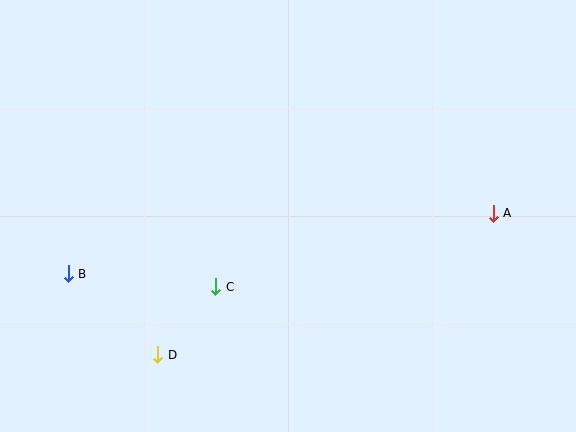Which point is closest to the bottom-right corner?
Point A is closest to the bottom-right corner.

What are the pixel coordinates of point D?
Point D is at (158, 355).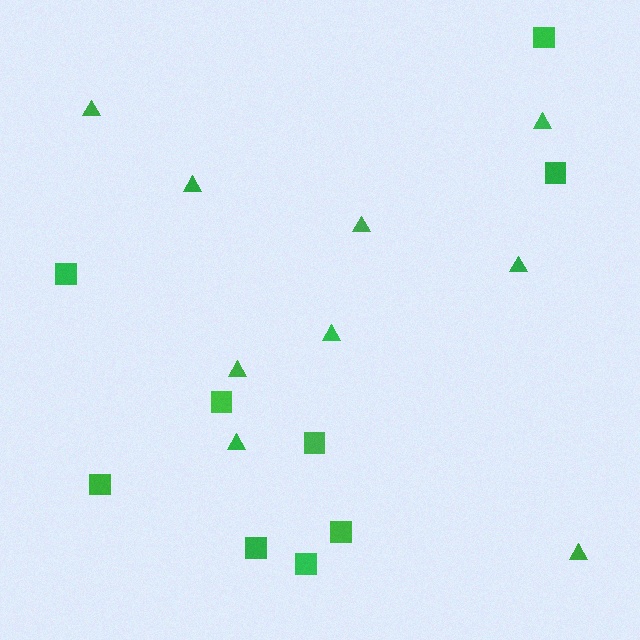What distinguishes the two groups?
There are 2 groups: one group of squares (9) and one group of triangles (9).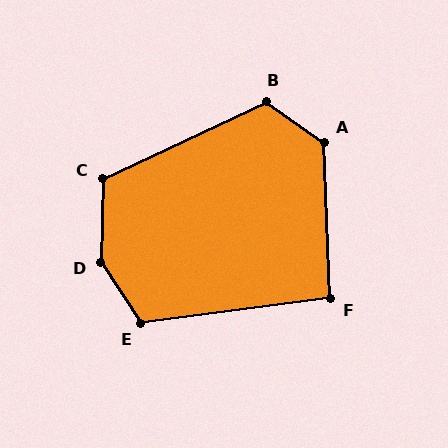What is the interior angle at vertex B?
Approximately 120 degrees (obtuse).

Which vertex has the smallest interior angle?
F, at approximately 96 degrees.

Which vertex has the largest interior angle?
D, at approximately 145 degrees.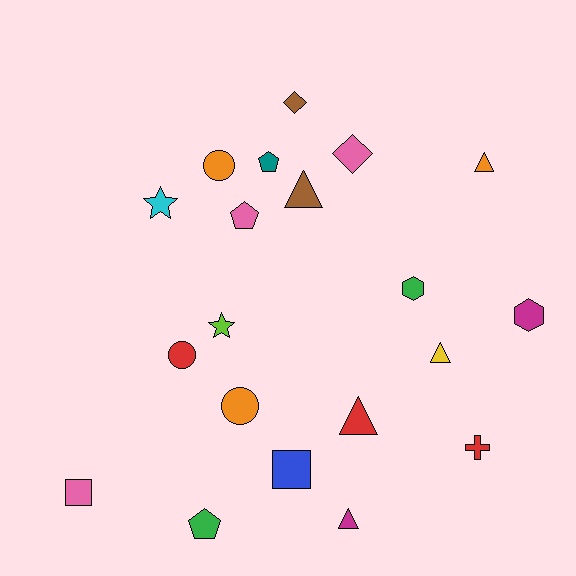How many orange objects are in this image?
There are 3 orange objects.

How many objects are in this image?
There are 20 objects.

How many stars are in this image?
There are 2 stars.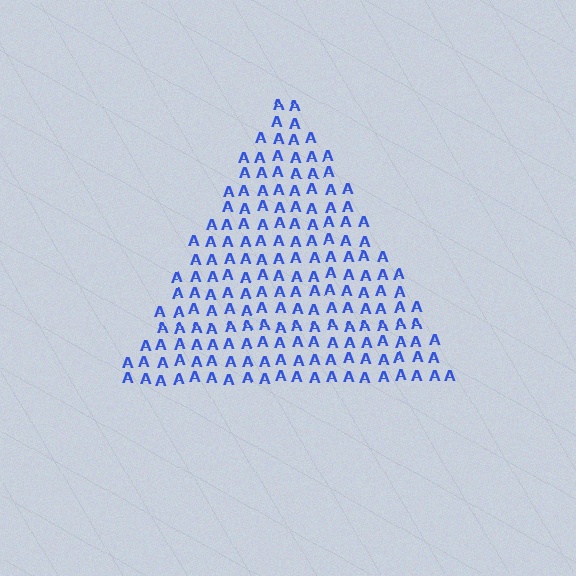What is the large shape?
The large shape is a triangle.